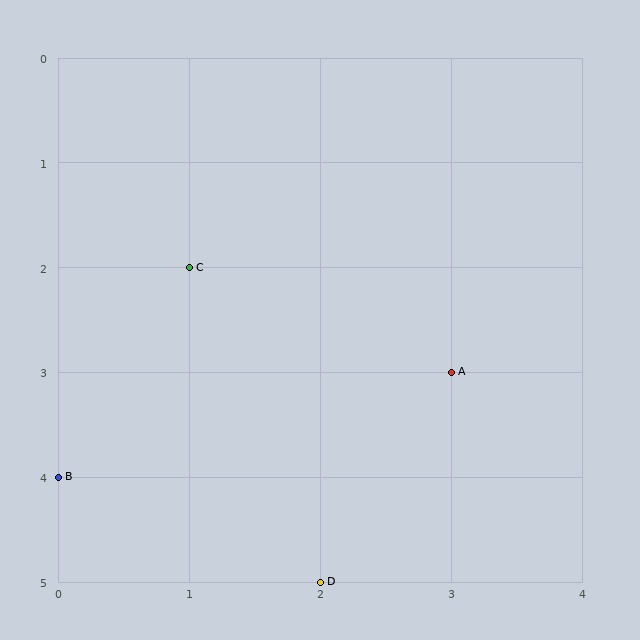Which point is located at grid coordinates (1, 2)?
Point C is at (1, 2).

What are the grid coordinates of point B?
Point B is at grid coordinates (0, 4).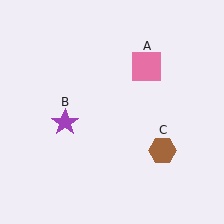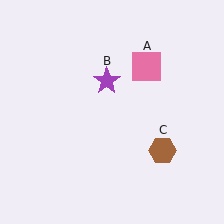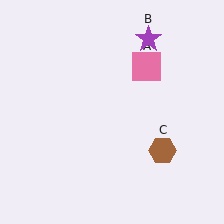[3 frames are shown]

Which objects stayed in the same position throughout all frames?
Pink square (object A) and brown hexagon (object C) remained stationary.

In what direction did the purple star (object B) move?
The purple star (object B) moved up and to the right.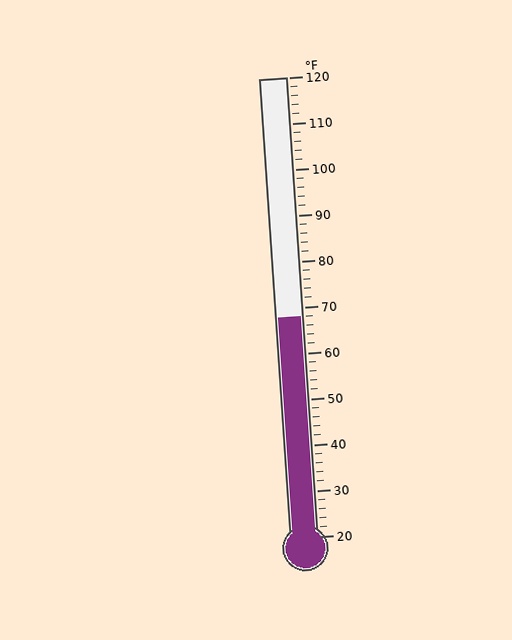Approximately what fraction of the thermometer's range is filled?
The thermometer is filled to approximately 50% of its range.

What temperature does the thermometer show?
The thermometer shows approximately 68°F.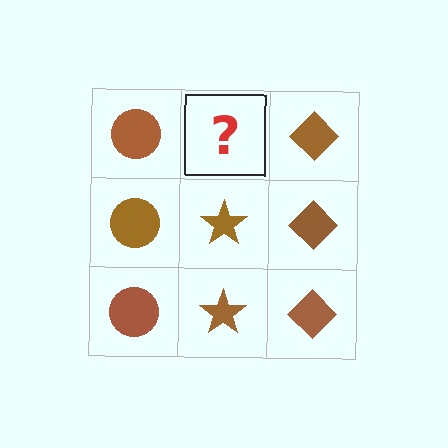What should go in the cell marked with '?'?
The missing cell should contain a brown star.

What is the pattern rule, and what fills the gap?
The rule is that each column has a consistent shape. The gap should be filled with a brown star.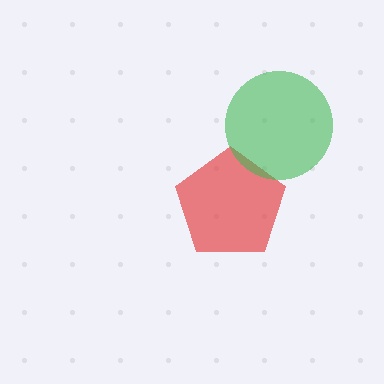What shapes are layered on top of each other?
The layered shapes are: a red pentagon, a green circle.